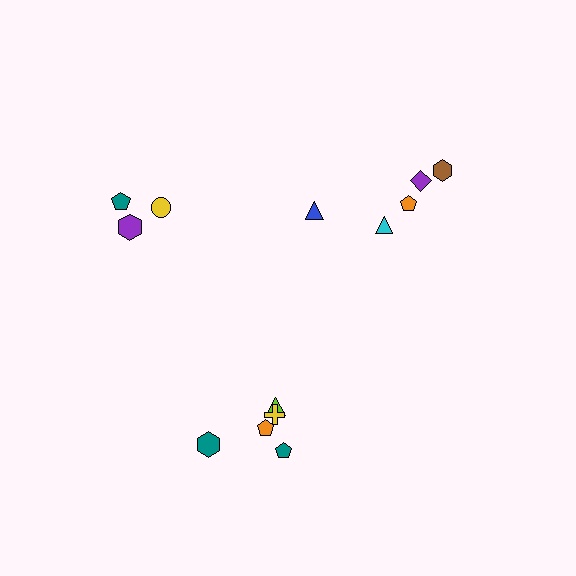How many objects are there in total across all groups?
There are 13 objects.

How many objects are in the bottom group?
There are 5 objects.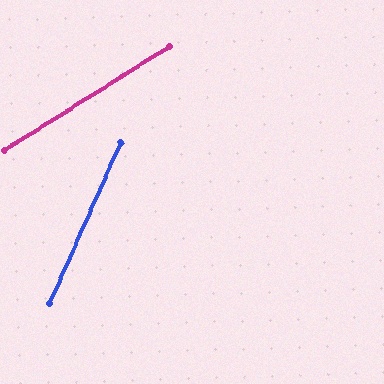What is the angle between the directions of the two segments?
Approximately 34 degrees.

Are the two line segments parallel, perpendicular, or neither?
Neither parallel nor perpendicular — they differ by about 34°.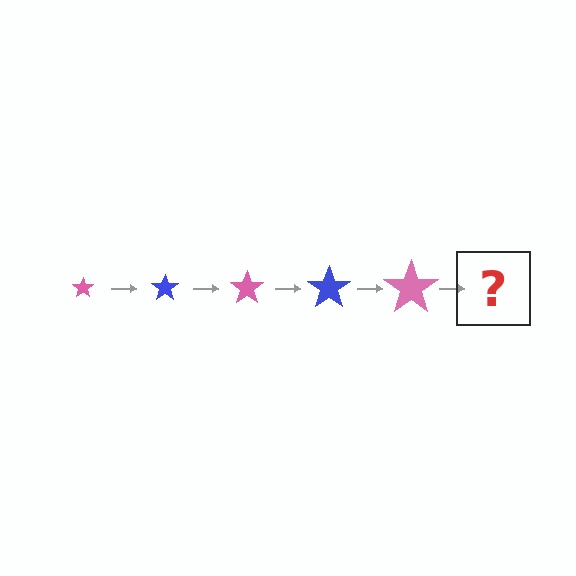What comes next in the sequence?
The next element should be a blue star, larger than the previous one.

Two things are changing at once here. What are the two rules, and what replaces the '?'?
The two rules are that the star grows larger each step and the color cycles through pink and blue. The '?' should be a blue star, larger than the previous one.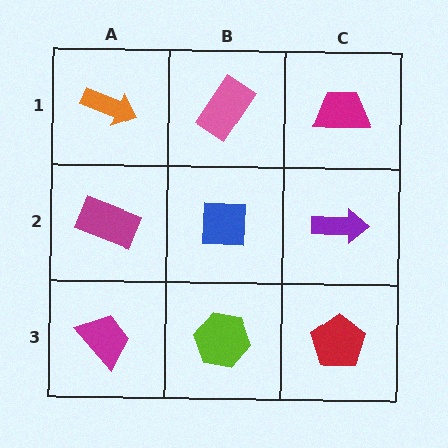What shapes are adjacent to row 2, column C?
A magenta trapezoid (row 1, column C), a red pentagon (row 3, column C), a blue square (row 2, column B).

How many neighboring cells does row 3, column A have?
2.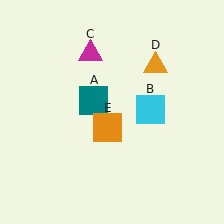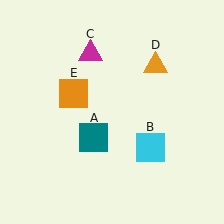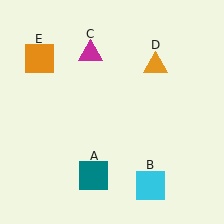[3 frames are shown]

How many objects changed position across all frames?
3 objects changed position: teal square (object A), cyan square (object B), orange square (object E).